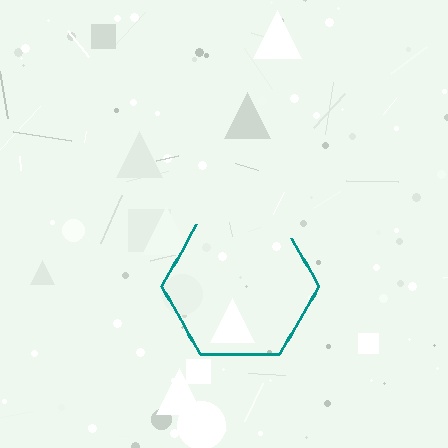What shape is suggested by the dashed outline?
The dashed outline suggests a hexagon.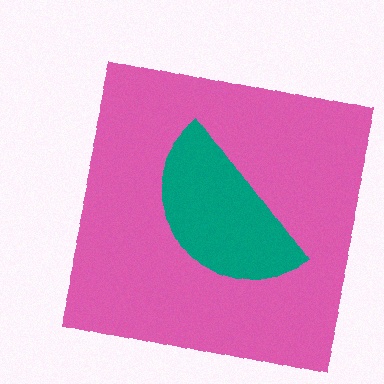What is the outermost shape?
The pink square.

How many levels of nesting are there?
2.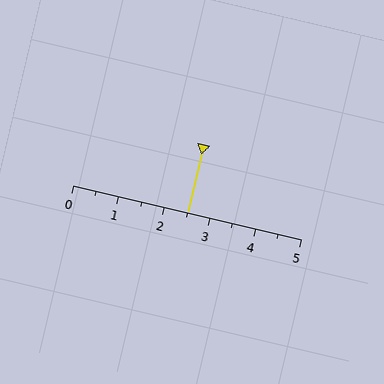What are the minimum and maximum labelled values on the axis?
The axis runs from 0 to 5.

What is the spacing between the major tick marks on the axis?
The major ticks are spaced 1 apart.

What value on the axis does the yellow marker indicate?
The marker indicates approximately 2.5.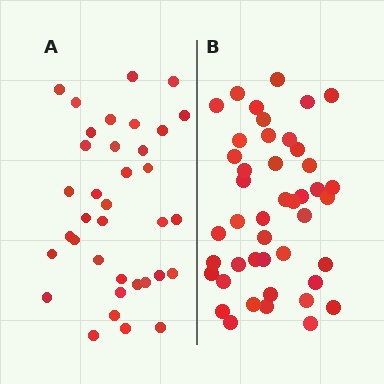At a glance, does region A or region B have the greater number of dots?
Region B (the right region) has more dots.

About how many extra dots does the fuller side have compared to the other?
Region B has roughly 8 or so more dots than region A.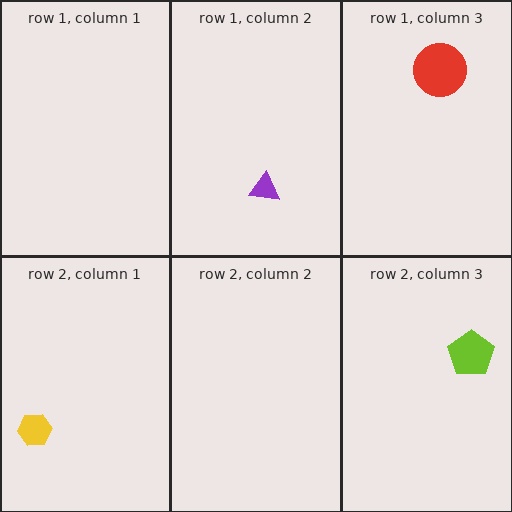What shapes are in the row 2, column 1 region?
The yellow hexagon.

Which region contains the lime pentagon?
The row 2, column 3 region.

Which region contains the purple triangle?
The row 1, column 2 region.